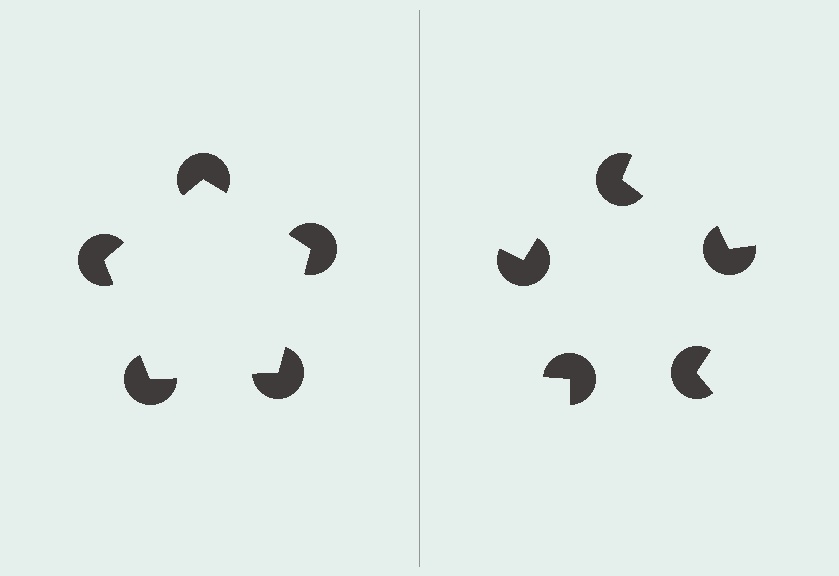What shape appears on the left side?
An illusory pentagon.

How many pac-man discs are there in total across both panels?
10 — 5 on each side.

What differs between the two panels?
The pac-man discs are positioned identically on both sides; only the wedge orientations differ. On the left they align to a pentagon; on the right they are misaligned.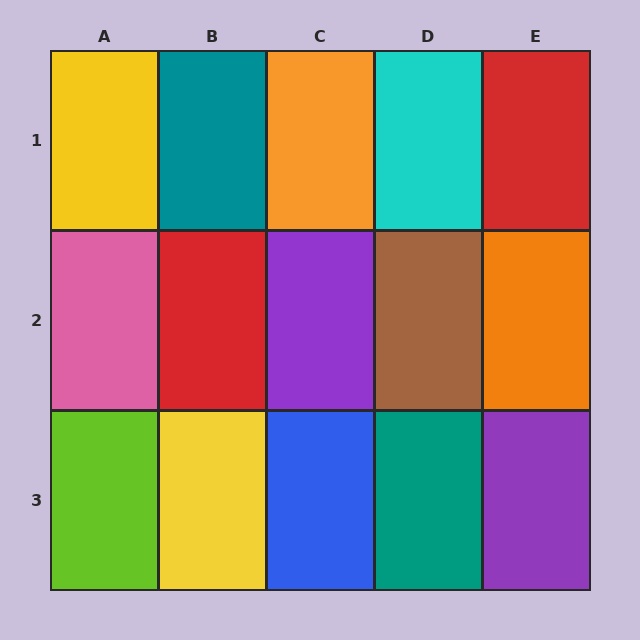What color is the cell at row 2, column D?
Brown.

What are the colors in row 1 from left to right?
Yellow, teal, orange, cyan, red.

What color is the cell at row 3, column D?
Teal.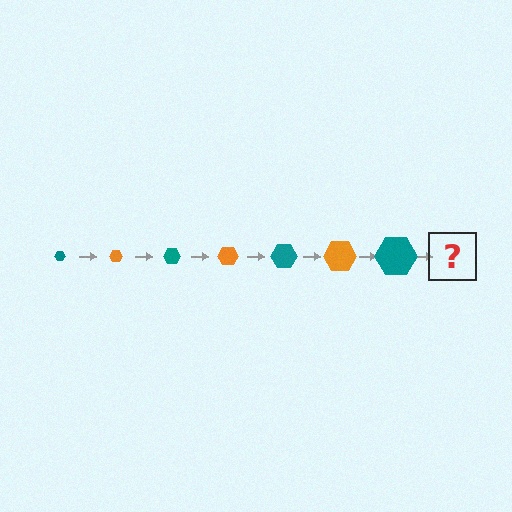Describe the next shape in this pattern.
It should be an orange hexagon, larger than the previous one.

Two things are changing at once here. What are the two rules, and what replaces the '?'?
The two rules are that the hexagon grows larger each step and the color cycles through teal and orange. The '?' should be an orange hexagon, larger than the previous one.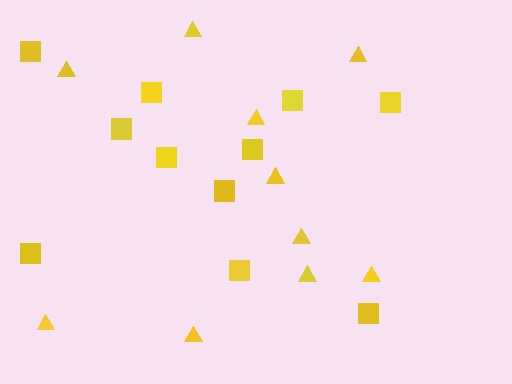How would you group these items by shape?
There are 2 groups: one group of triangles (10) and one group of squares (11).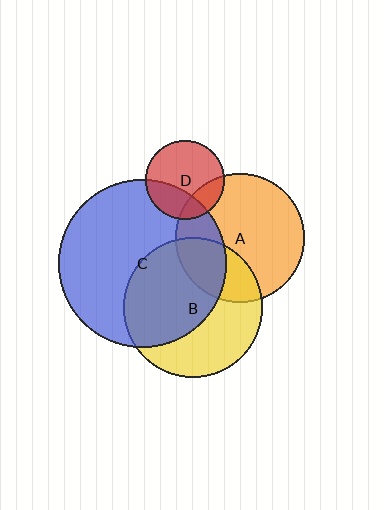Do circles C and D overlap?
Yes.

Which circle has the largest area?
Circle C (blue).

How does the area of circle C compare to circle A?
Approximately 1.7 times.